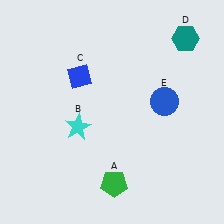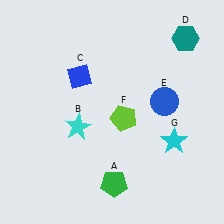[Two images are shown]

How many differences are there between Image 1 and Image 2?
There are 2 differences between the two images.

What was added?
A lime pentagon (F), a cyan star (G) were added in Image 2.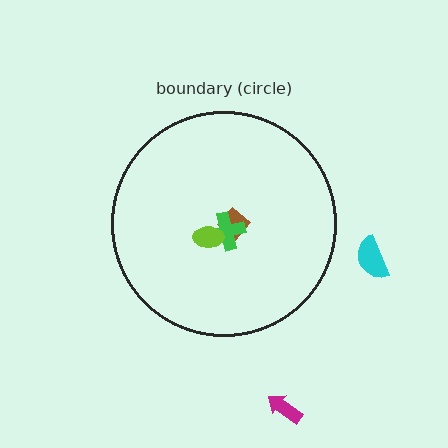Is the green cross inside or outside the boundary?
Inside.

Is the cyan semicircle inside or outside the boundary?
Outside.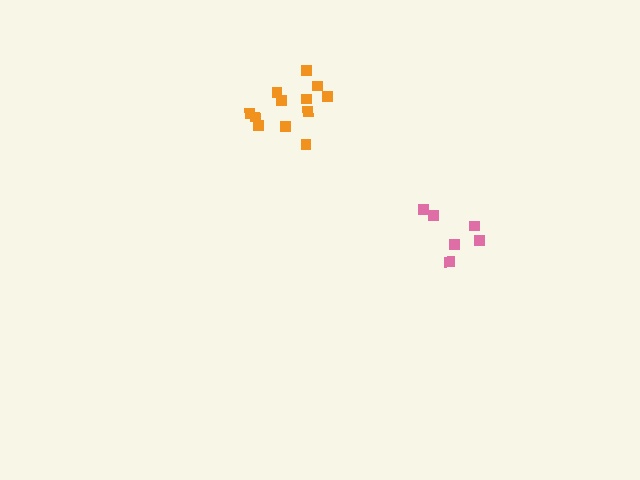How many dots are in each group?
Group 1: 12 dots, Group 2: 6 dots (18 total).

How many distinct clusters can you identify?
There are 2 distinct clusters.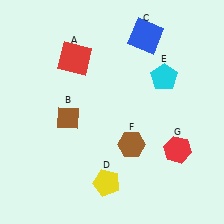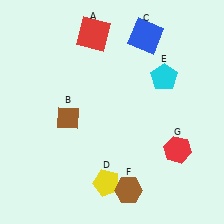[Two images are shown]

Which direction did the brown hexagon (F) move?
The brown hexagon (F) moved down.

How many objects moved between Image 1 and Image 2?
2 objects moved between the two images.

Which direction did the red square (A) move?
The red square (A) moved up.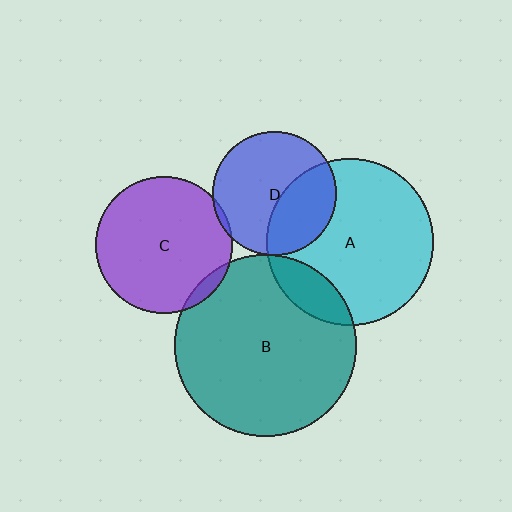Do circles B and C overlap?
Yes.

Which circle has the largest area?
Circle B (teal).